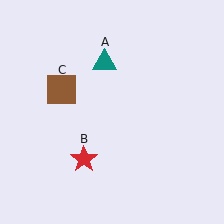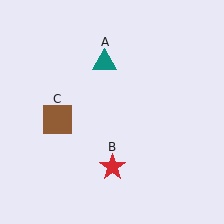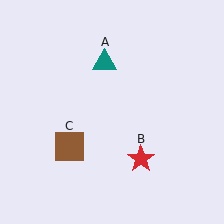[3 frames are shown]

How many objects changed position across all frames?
2 objects changed position: red star (object B), brown square (object C).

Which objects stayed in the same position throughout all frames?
Teal triangle (object A) remained stationary.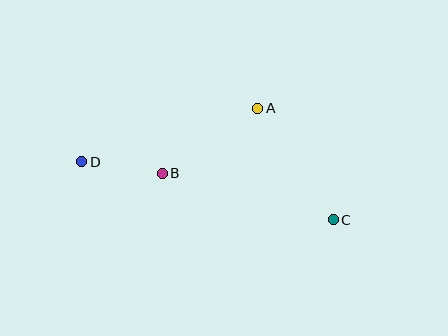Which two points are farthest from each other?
Points C and D are farthest from each other.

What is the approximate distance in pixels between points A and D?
The distance between A and D is approximately 184 pixels.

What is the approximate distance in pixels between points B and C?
The distance between B and C is approximately 177 pixels.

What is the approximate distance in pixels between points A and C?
The distance between A and C is approximately 135 pixels.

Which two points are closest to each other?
Points B and D are closest to each other.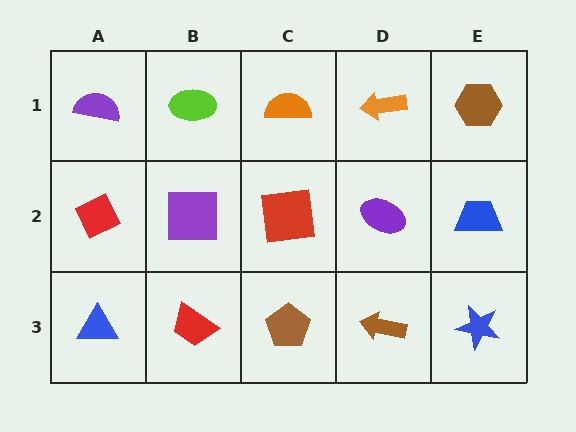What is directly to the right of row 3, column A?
A red trapezoid.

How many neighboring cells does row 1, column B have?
3.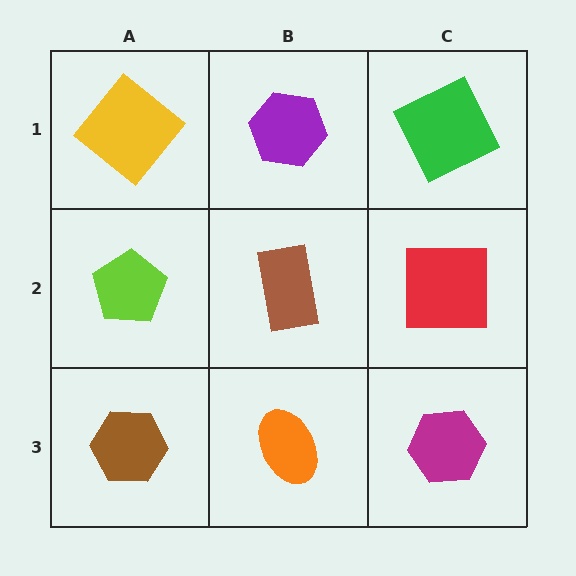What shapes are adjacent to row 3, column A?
A lime pentagon (row 2, column A), an orange ellipse (row 3, column B).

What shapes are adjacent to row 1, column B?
A brown rectangle (row 2, column B), a yellow diamond (row 1, column A), a green square (row 1, column C).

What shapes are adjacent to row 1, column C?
A red square (row 2, column C), a purple hexagon (row 1, column B).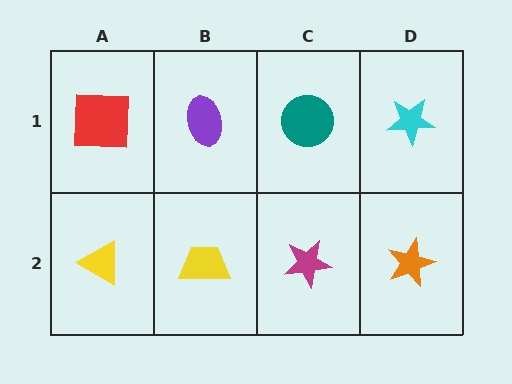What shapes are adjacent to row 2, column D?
A cyan star (row 1, column D), a magenta star (row 2, column C).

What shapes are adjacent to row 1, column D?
An orange star (row 2, column D), a teal circle (row 1, column C).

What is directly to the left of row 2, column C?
A yellow trapezoid.